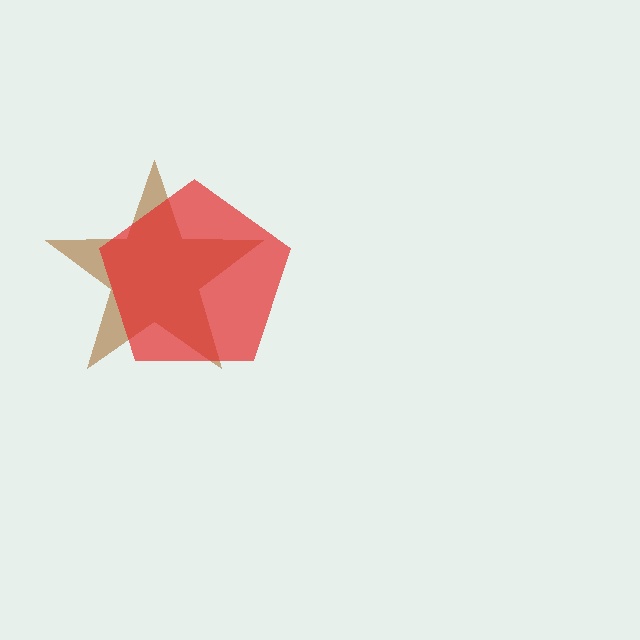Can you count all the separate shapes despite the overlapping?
Yes, there are 2 separate shapes.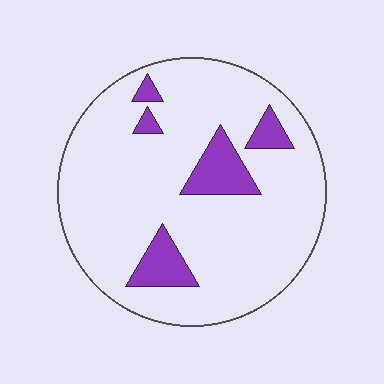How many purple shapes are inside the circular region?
5.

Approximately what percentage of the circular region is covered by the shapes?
Approximately 15%.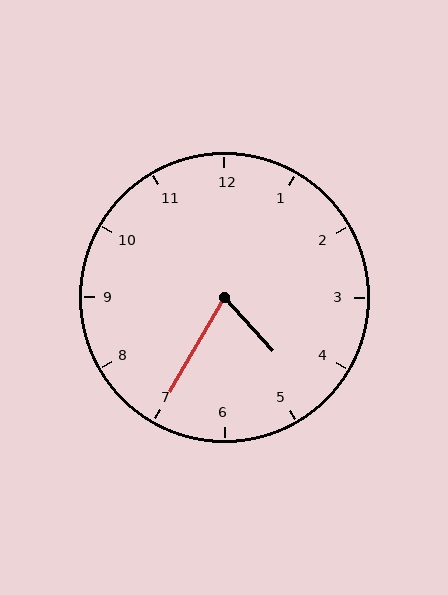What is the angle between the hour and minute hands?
Approximately 72 degrees.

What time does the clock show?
4:35.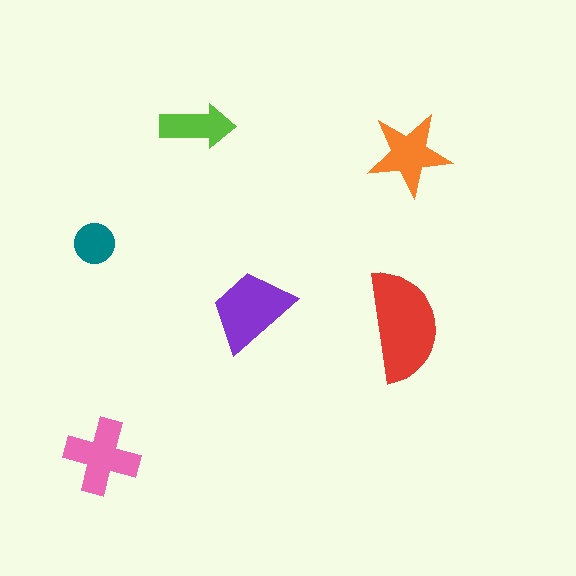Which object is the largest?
The red semicircle.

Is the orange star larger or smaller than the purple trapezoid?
Smaller.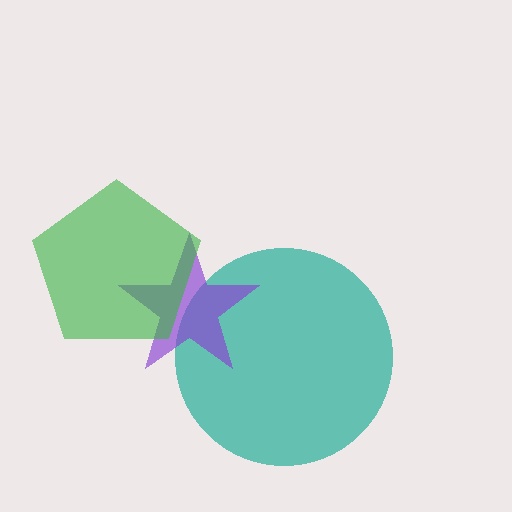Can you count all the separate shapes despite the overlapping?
Yes, there are 3 separate shapes.